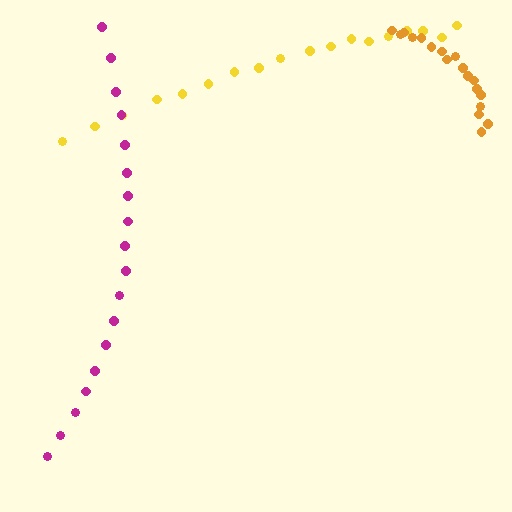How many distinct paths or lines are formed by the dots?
There are 3 distinct paths.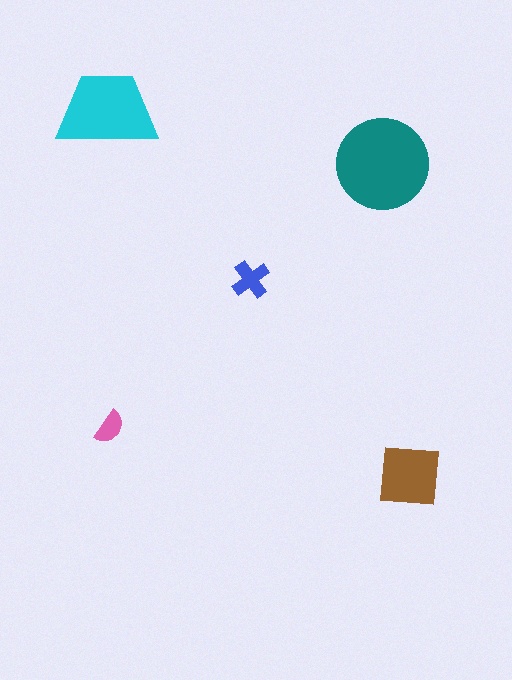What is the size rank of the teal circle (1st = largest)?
1st.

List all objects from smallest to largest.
The pink semicircle, the blue cross, the brown square, the cyan trapezoid, the teal circle.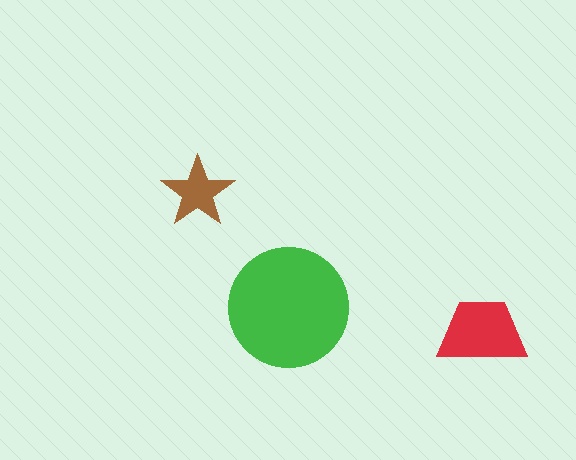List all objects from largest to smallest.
The green circle, the red trapezoid, the brown star.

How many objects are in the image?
There are 3 objects in the image.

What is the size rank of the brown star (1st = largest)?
3rd.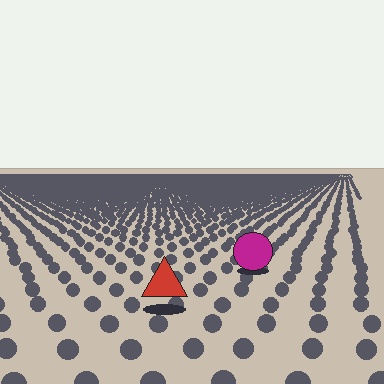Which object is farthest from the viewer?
The magenta circle is farthest from the viewer. It appears smaller and the ground texture around it is denser.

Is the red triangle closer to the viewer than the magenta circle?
Yes. The red triangle is closer — you can tell from the texture gradient: the ground texture is coarser near it.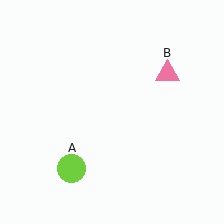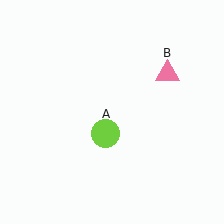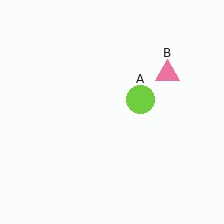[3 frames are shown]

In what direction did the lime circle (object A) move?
The lime circle (object A) moved up and to the right.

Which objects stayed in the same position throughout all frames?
Pink triangle (object B) remained stationary.